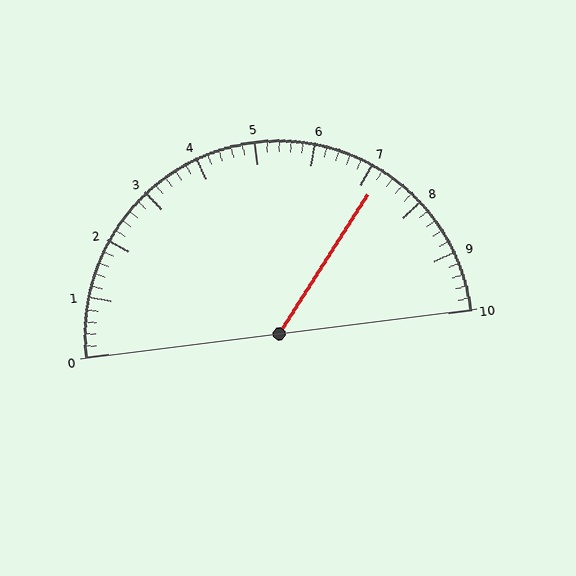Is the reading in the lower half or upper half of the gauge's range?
The reading is in the upper half of the range (0 to 10).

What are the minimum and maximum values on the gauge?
The gauge ranges from 0 to 10.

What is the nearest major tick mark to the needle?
The nearest major tick mark is 7.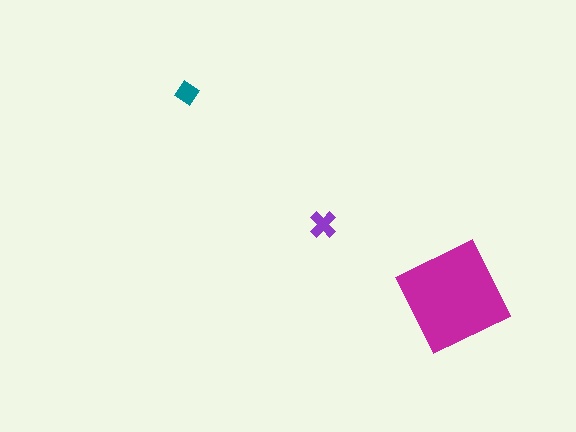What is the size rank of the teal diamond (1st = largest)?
3rd.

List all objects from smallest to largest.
The teal diamond, the purple cross, the magenta square.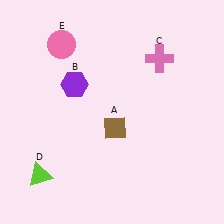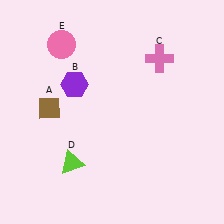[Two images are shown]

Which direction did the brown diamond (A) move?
The brown diamond (A) moved left.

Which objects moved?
The objects that moved are: the brown diamond (A), the lime triangle (D).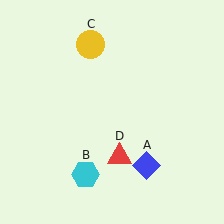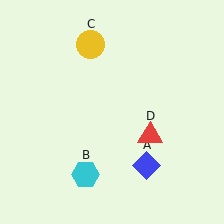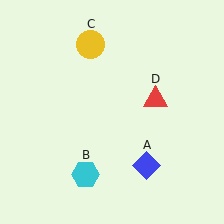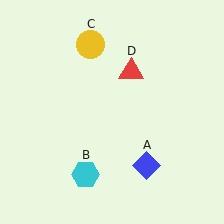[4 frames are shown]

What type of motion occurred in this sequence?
The red triangle (object D) rotated counterclockwise around the center of the scene.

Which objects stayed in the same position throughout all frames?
Blue diamond (object A) and cyan hexagon (object B) and yellow circle (object C) remained stationary.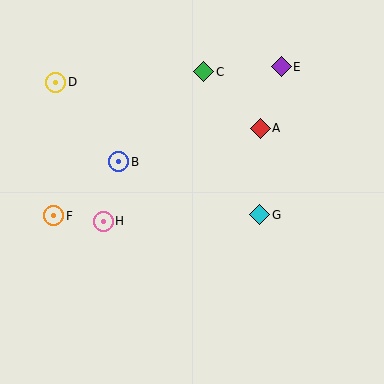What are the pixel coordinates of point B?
Point B is at (119, 162).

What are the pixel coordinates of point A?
Point A is at (260, 128).